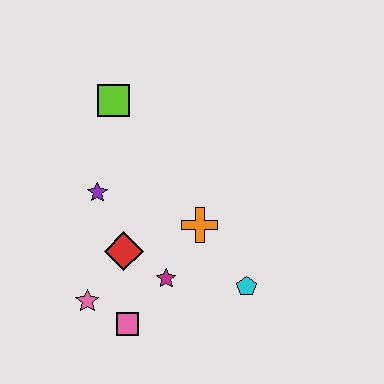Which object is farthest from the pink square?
The lime square is farthest from the pink square.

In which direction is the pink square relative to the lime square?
The pink square is below the lime square.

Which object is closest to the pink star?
The pink square is closest to the pink star.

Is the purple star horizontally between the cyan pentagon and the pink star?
Yes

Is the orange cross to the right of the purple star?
Yes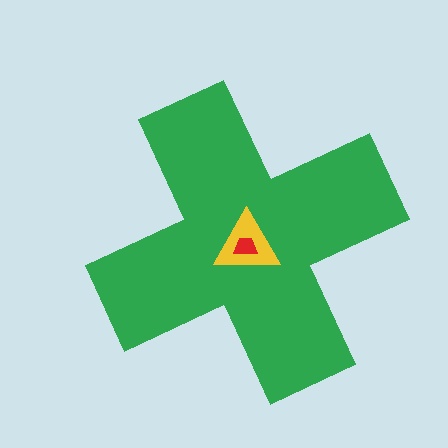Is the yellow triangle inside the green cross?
Yes.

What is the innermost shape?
The red trapezoid.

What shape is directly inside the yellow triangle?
The red trapezoid.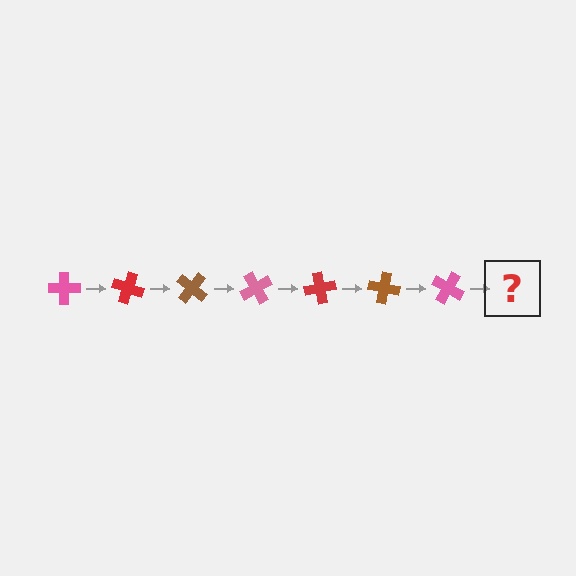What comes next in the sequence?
The next element should be a red cross, rotated 140 degrees from the start.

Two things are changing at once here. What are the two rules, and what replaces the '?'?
The two rules are that it rotates 20 degrees each step and the color cycles through pink, red, and brown. The '?' should be a red cross, rotated 140 degrees from the start.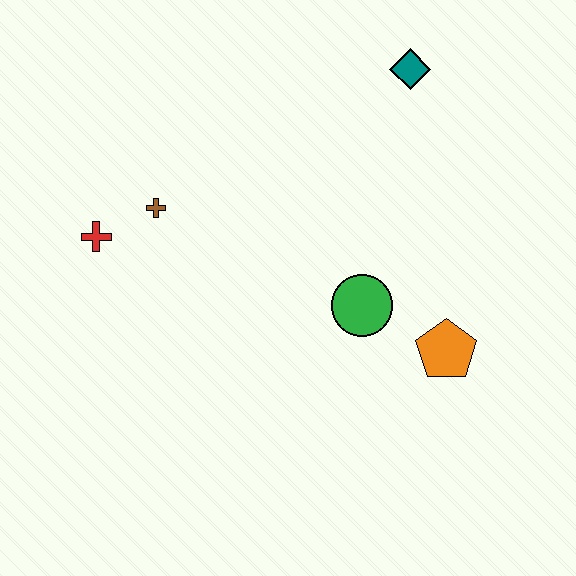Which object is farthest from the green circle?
The red cross is farthest from the green circle.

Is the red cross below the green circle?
No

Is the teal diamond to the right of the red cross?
Yes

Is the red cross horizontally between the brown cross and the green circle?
No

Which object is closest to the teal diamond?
The green circle is closest to the teal diamond.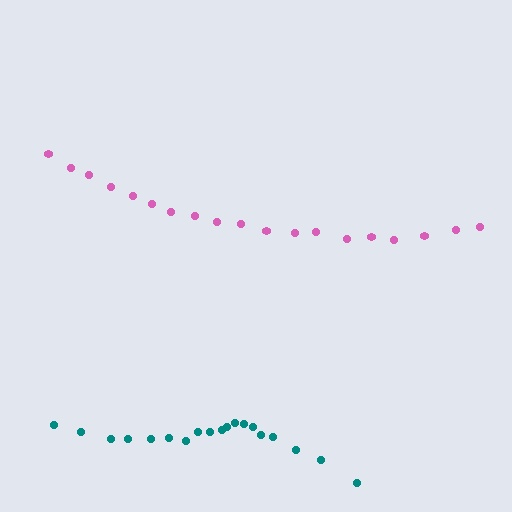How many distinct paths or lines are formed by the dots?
There are 2 distinct paths.